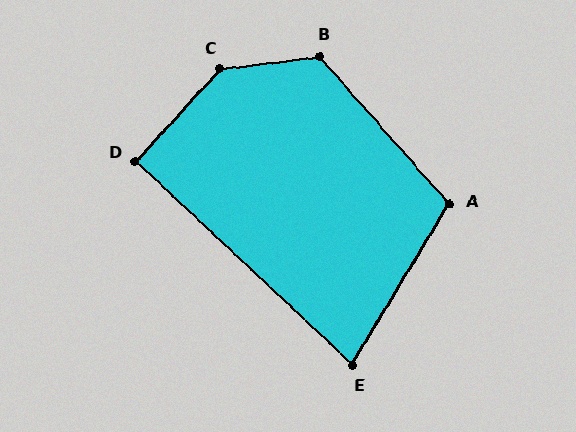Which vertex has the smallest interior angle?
E, at approximately 78 degrees.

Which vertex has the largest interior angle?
C, at approximately 139 degrees.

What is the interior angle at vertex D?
Approximately 91 degrees (approximately right).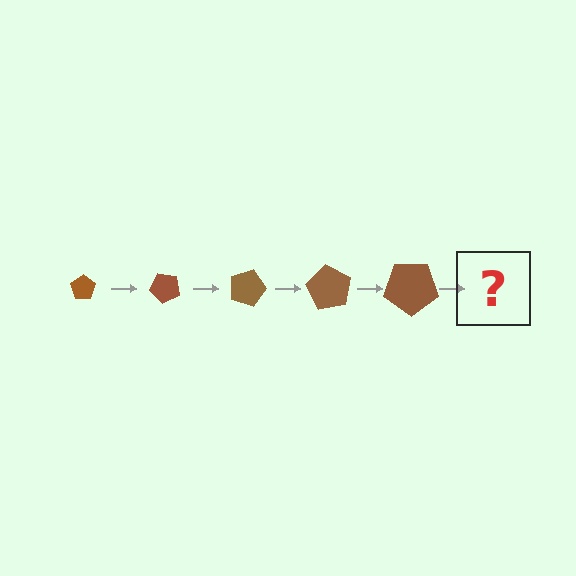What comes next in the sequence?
The next element should be a pentagon, larger than the previous one and rotated 225 degrees from the start.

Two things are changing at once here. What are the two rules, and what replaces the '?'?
The two rules are that the pentagon grows larger each step and it rotates 45 degrees each step. The '?' should be a pentagon, larger than the previous one and rotated 225 degrees from the start.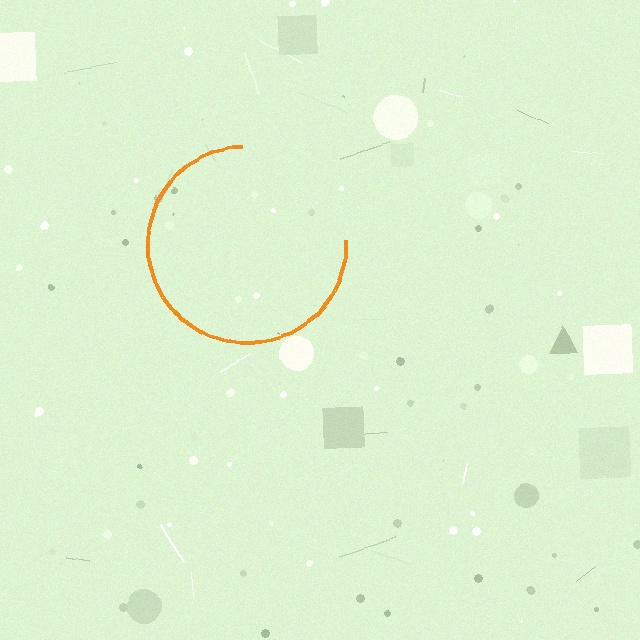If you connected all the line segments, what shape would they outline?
They would outline a circle.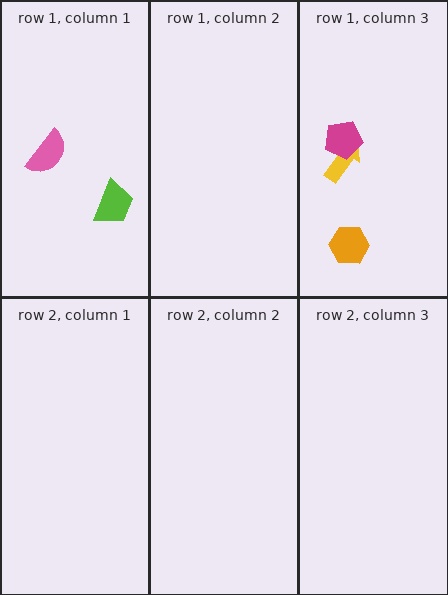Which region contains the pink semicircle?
The row 1, column 1 region.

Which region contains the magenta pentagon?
The row 1, column 3 region.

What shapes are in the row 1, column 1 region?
The pink semicircle, the lime trapezoid.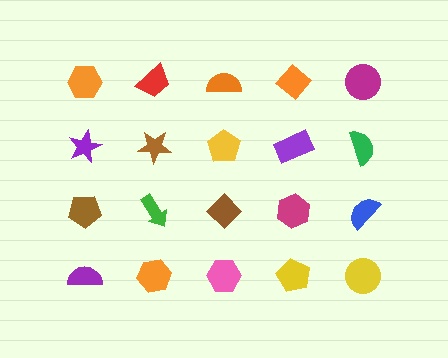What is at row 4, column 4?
A yellow pentagon.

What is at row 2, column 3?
A yellow pentagon.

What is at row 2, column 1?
A purple star.